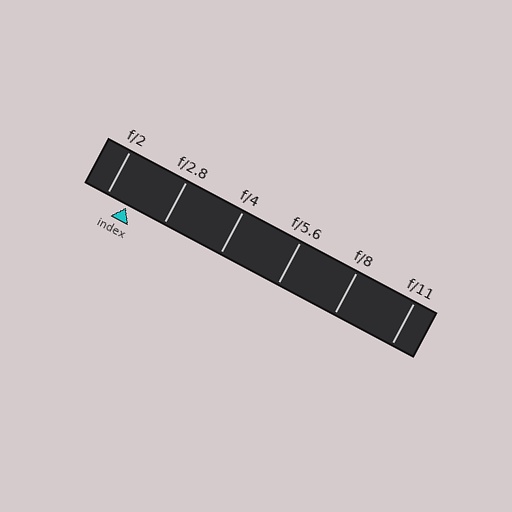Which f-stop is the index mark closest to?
The index mark is closest to f/2.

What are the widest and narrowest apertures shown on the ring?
The widest aperture shown is f/2 and the narrowest is f/11.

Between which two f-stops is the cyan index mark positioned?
The index mark is between f/2 and f/2.8.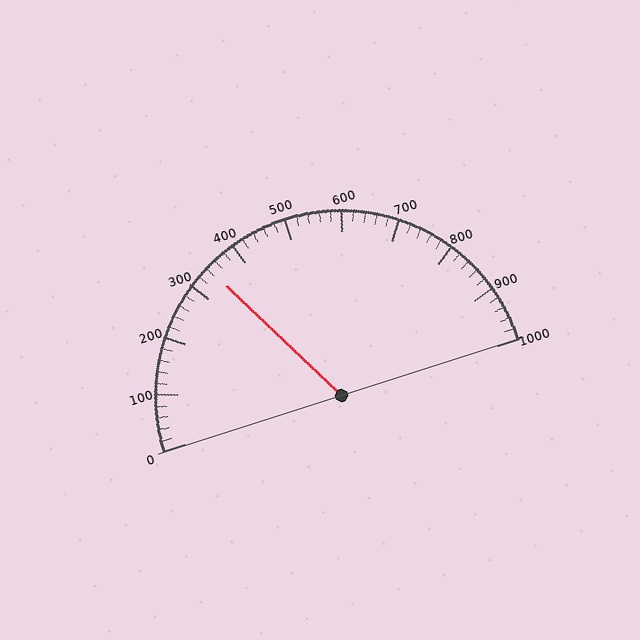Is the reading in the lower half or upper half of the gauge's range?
The reading is in the lower half of the range (0 to 1000).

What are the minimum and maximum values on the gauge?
The gauge ranges from 0 to 1000.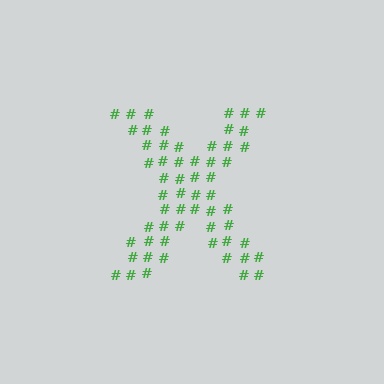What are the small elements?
The small elements are hash symbols.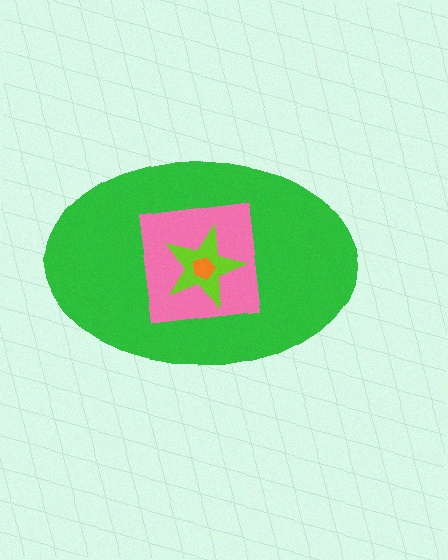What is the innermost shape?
The orange pentagon.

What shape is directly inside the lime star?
The orange pentagon.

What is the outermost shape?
The green ellipse.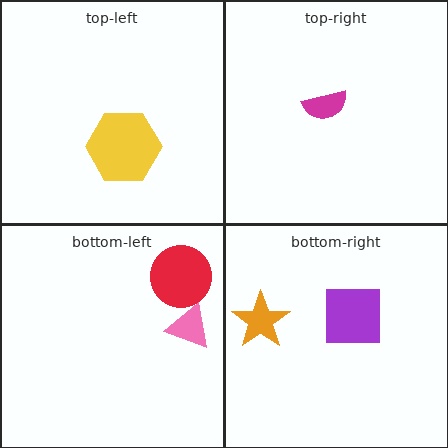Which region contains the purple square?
The bottom-right region.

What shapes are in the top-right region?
The magenta semicircle.